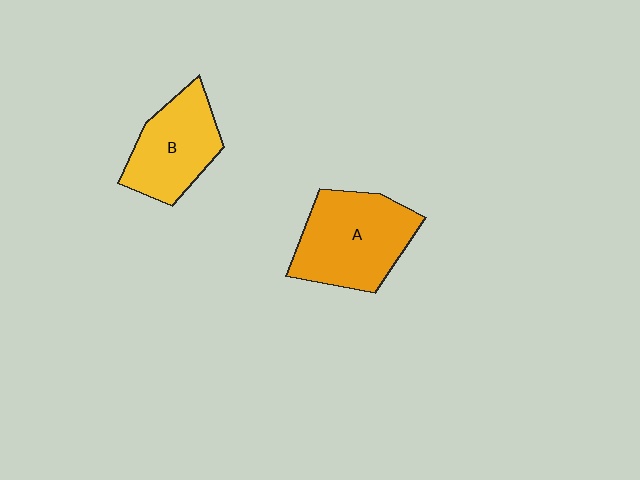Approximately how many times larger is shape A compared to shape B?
Approximately 1.3 times.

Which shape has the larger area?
Shape A (orange).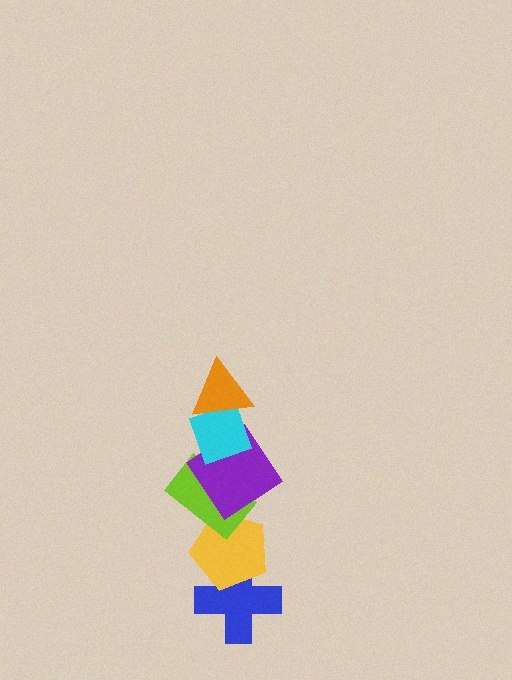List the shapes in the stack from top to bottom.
From top to bottom: the orange triangle, the cyan diamond, the purple diamond, the lime rectangle, the yellow pentagon, the blue cross.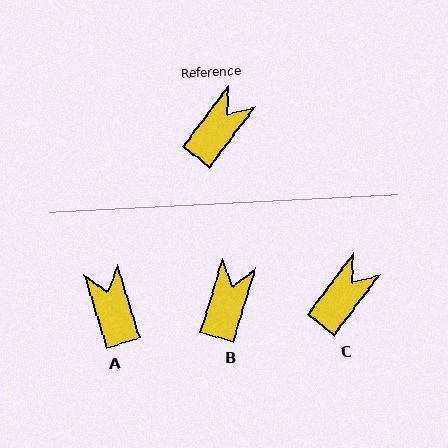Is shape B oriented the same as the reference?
No, it is off by about 21 degrees.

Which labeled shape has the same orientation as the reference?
C.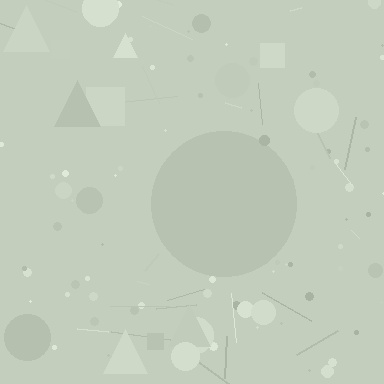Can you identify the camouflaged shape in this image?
The camouflaged shape is a circle.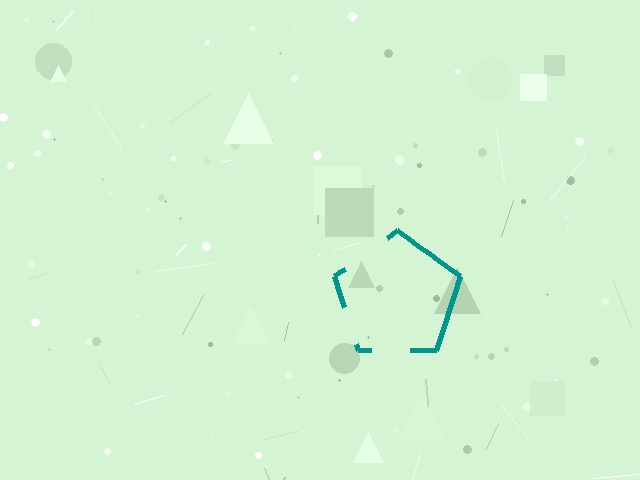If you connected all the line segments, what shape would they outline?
They would outline a pentagon.